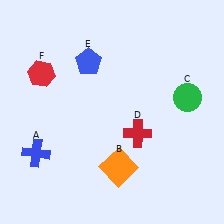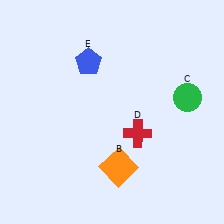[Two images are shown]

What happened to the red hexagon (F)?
The red hexagon (F) was removed in Image 2. It was in the top-left area of Image 1.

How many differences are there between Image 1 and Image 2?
There are 2 differences between the two images.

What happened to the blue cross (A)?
The blue cross (A) was removed in Image 2. It was in the bottom-left area of Image 1.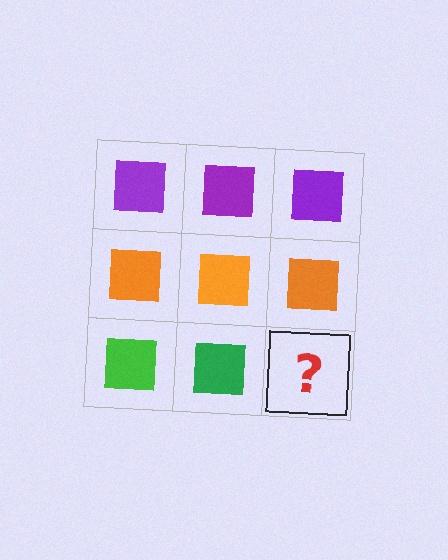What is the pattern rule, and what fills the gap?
The rule is that each row has a consistent color. The gap should be filled with a green square.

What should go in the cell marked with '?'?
The missing cell should contain a green square.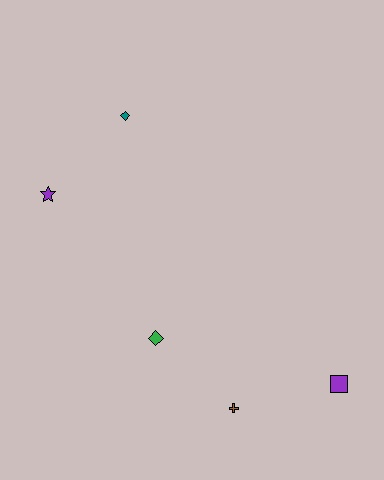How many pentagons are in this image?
There are no pentagons.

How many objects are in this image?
There are 5 objects.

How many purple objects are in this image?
There are 2 purple objects.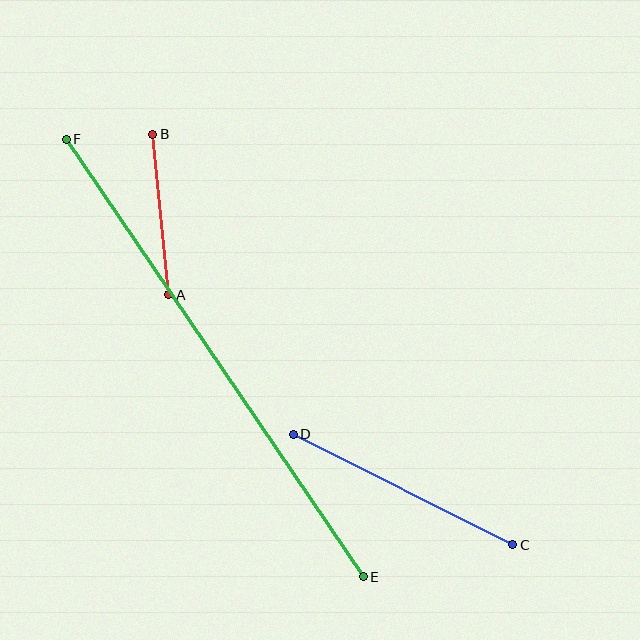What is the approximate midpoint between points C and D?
The midpoint is at approximately (403, 490) pixels.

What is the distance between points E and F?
The distance is approximately 529 pixels.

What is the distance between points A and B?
The distance is approximately 162 pixels.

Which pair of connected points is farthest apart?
Points E and F are farthest apart.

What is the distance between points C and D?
The distance is approximately 246 pixels.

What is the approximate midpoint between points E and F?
The midpoint is at approximately (215, 358) pixels.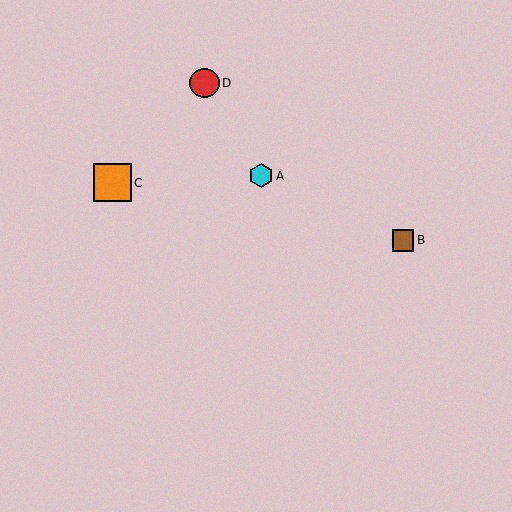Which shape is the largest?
The orange square (labeled C) is the largest.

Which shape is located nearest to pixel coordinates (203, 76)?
The red circle (labeled D) at (204, 83) is nearest to that location.